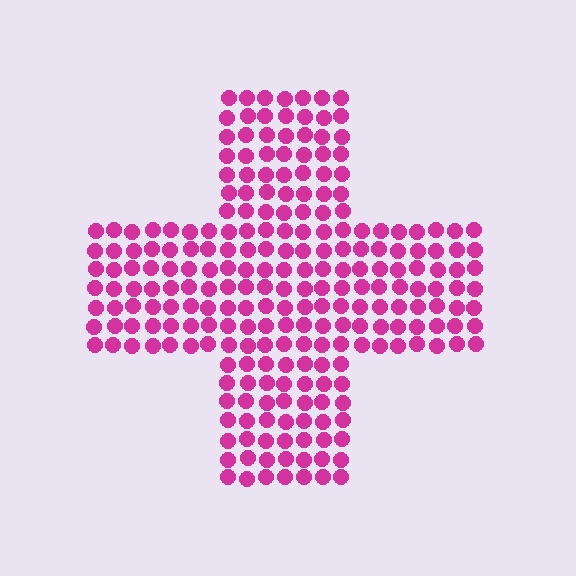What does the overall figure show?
The overall figure shows a cross.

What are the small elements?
The small elements are circles.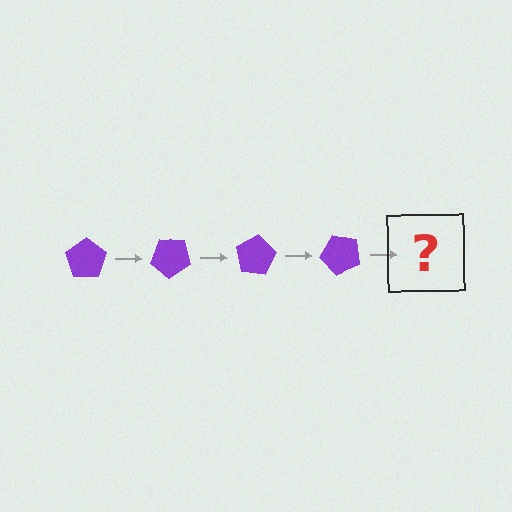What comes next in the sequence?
The next element should be a purple pentagon rotated 160 degrees.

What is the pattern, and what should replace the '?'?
The pattern is that the pentagon rotates 40 degrees each step. The '?' should be a purple pentagon rotated 160 degrees.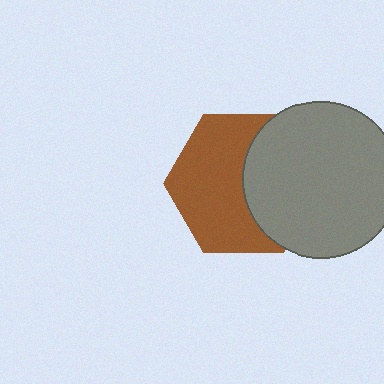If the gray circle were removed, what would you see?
You would see the complete brown hexagon.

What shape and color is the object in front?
The object in front is a gray circle.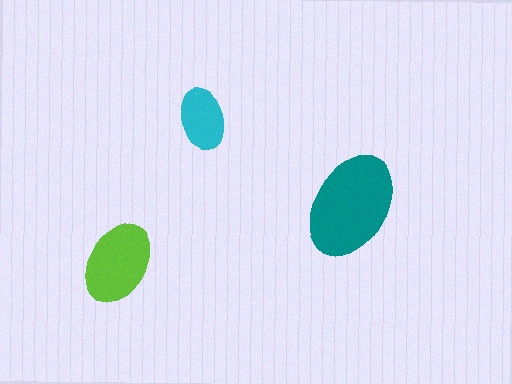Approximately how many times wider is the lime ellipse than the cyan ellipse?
About 1.5 times wider.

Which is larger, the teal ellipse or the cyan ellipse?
The teal one.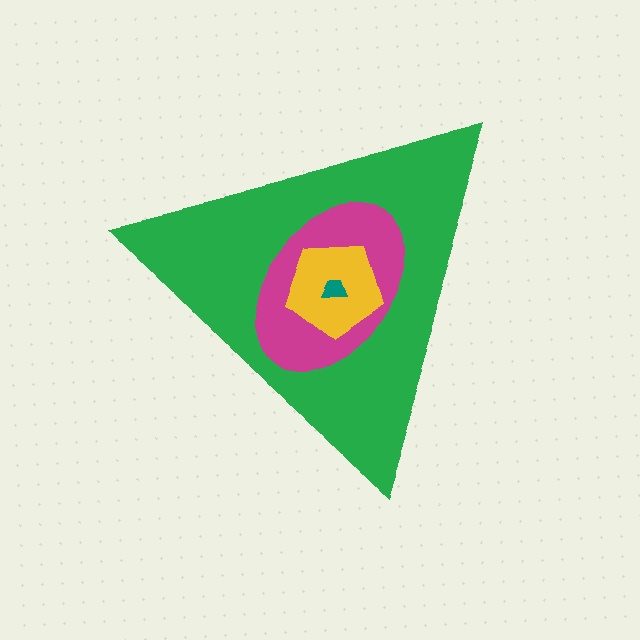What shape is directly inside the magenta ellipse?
The yellow pentagon.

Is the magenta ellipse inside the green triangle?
Yes.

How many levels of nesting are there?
4.